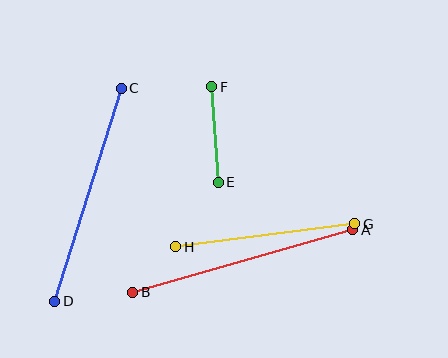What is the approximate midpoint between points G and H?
The midpoint is at approximately (265, 235) pixels.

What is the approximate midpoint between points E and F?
The midpoint is at approximately (215, 134) pixels.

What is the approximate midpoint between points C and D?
The midpoint is at approximately (88, 195) pixels.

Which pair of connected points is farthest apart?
Points A and B are farthest apart.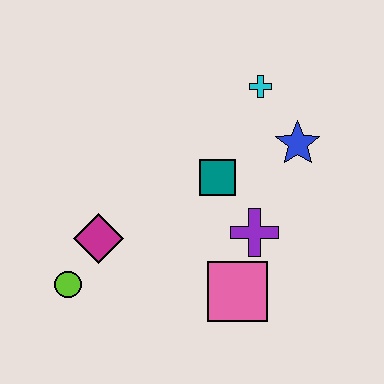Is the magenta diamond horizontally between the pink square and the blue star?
No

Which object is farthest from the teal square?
The lime circle is farthest from the teal square.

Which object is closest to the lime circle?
The magenta diamond is closest to the lime circle.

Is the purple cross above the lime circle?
Yes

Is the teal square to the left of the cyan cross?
Yes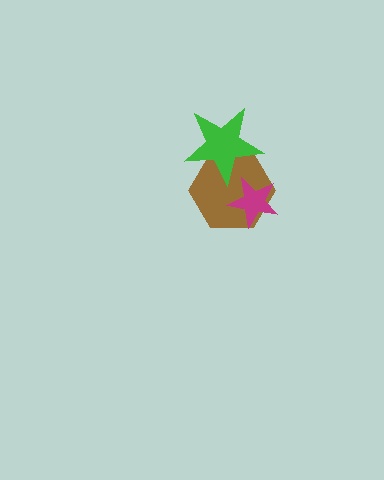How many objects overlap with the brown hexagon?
2 objects overlap with the brown hexagon.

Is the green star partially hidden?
No, no other shape covers it.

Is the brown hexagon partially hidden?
Yes, it is partially covered by another shape.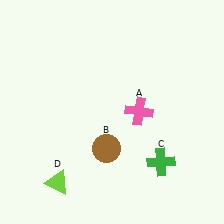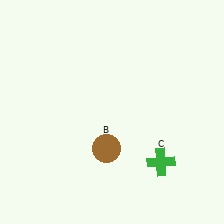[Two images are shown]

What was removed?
The lime triangle (D), the pink cross (A) were removed in Image 2.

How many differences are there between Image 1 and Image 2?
There are 2 differences between the two images.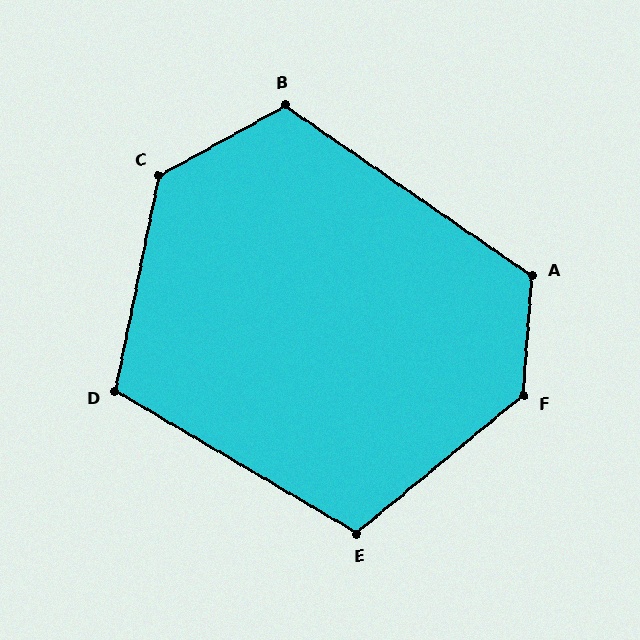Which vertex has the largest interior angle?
F, at approximately 134 degrees.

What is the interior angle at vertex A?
Approximately 120 degrees (obtuse).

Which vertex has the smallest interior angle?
D, at approximately 109 degrees.